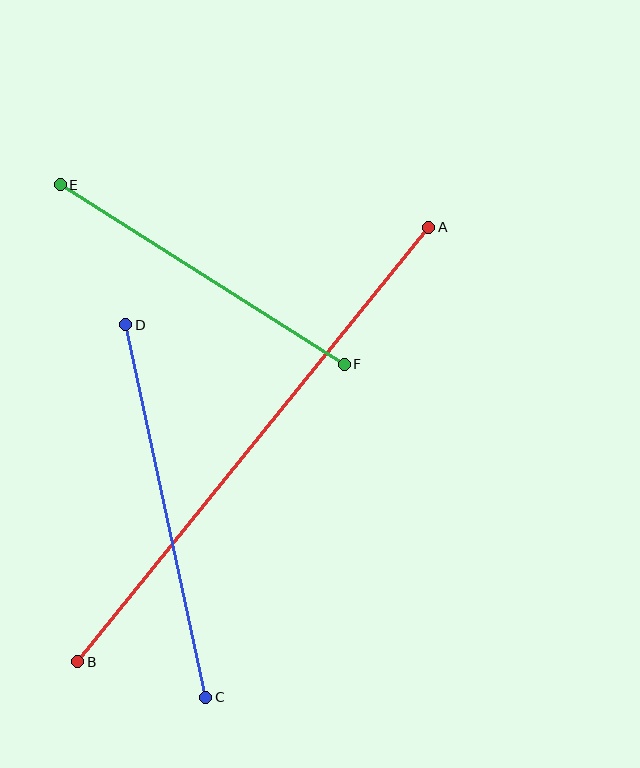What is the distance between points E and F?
The distance is approximately 336 pixels.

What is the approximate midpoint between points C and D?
The midpoint is at approximately (166, 511) pixels.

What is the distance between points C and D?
The distance is approximately 381 pixels.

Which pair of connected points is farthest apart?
Points A and B are farthest apart.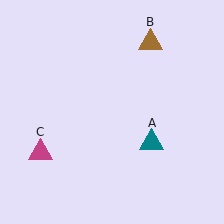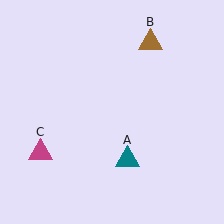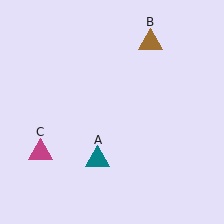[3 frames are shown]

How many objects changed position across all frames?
1 object changed position: teal triangle (object A).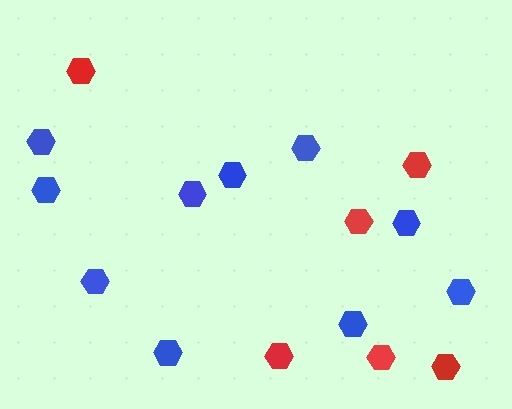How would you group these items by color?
There are 2 groups: one group of blue hexagons (10) and one group of red hexagons (6).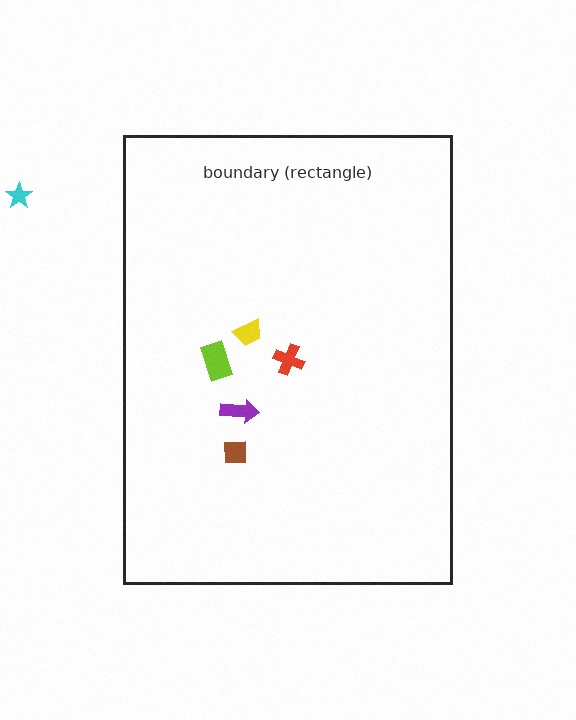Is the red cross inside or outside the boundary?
Inside.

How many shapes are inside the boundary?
5 inside, 1 outside.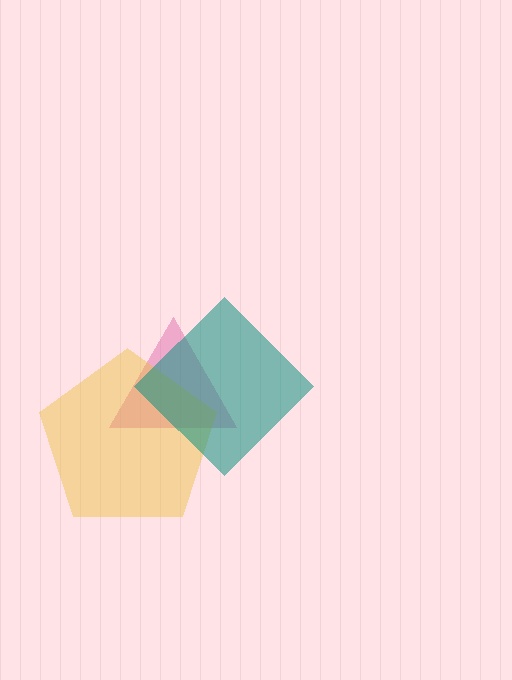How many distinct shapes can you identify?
There are 3 distinct shapes: a pink triangle, a yellow pentagon, a teal diamond.